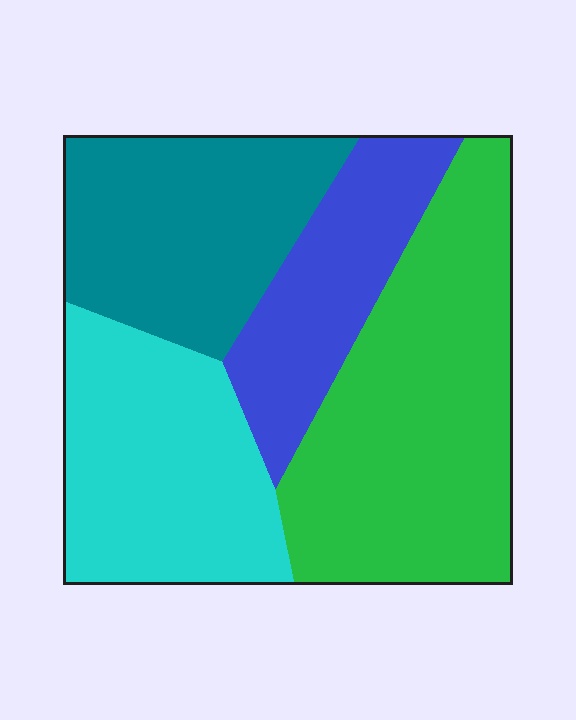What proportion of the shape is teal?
Teal covers roughly 25% of the shape.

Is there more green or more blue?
Green.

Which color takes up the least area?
Blue, at roughly 15%.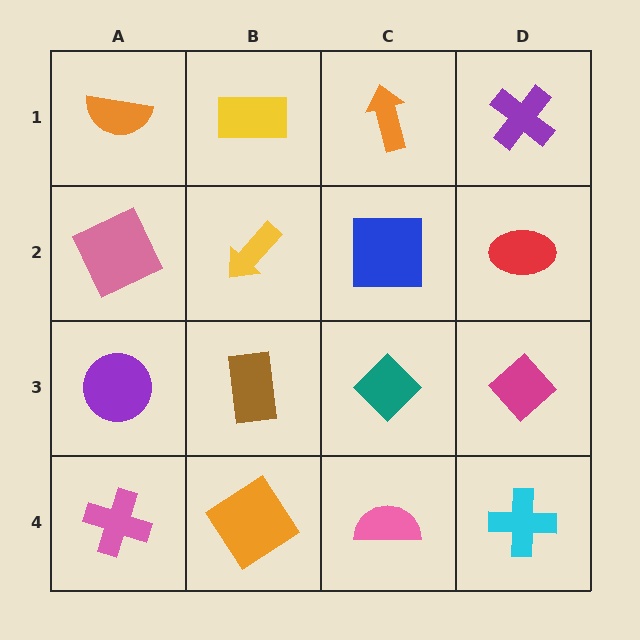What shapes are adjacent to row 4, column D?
A magenta diamond (row 3, column D), a pink semicircle (row 4, column C).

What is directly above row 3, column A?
A pink square.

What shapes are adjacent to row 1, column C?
A blue square (row 2, column C), a yellow rectangle (row 1, column B), a purple cross (row 1, column D).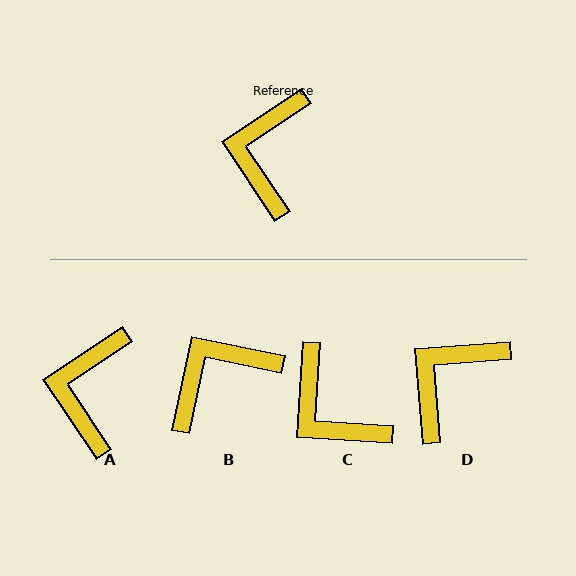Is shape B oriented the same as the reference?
No, it is off by about 45 degrees.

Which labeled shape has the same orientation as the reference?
A.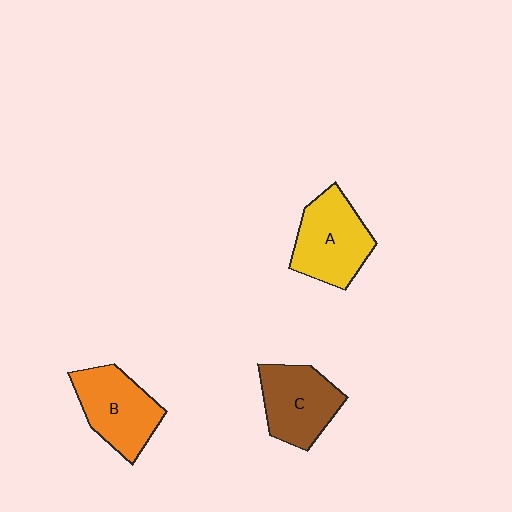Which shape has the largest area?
Shape A (yellow).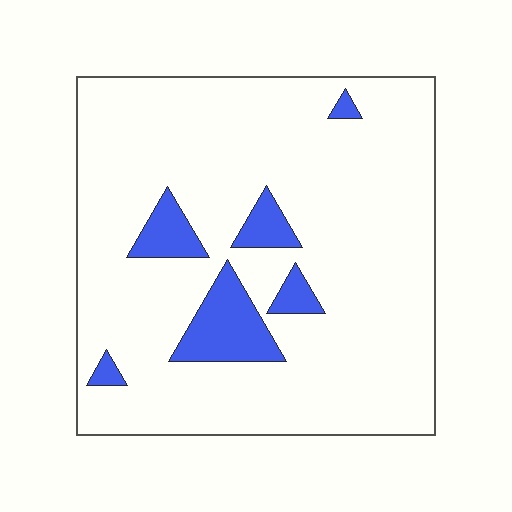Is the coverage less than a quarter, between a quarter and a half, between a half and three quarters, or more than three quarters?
Less than a quarter.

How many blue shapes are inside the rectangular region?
6.